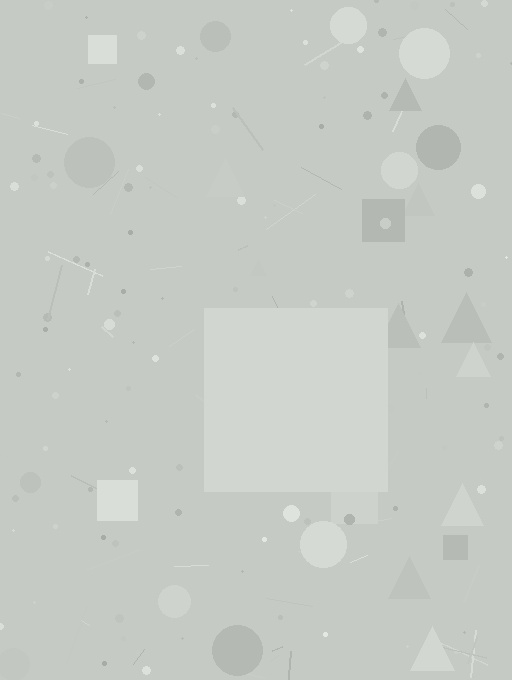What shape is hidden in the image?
A square is hidden in the image.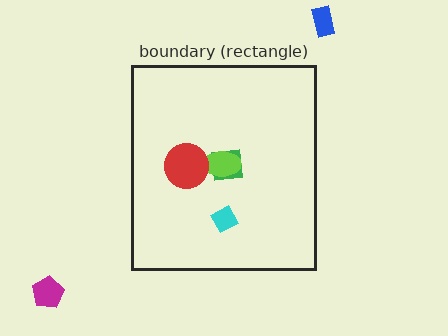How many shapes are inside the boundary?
4 inside, 2 outside.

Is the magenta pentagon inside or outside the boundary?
Outside.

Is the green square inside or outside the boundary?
Inside.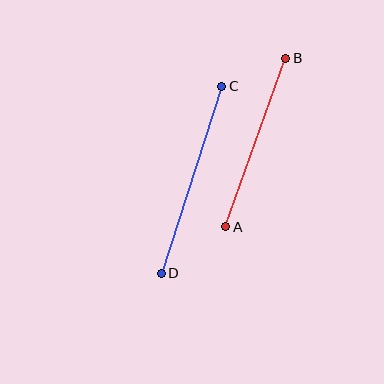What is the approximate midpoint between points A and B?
The midpoint is at approximately (256, 143) pixels.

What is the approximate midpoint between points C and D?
The midpoint is at approximately (191, 180) pixels.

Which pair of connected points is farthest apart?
Points C and D are farthest apart.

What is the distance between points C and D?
The distance is approximately 197 pixels.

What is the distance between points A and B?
The distance is approximately 179 pixels.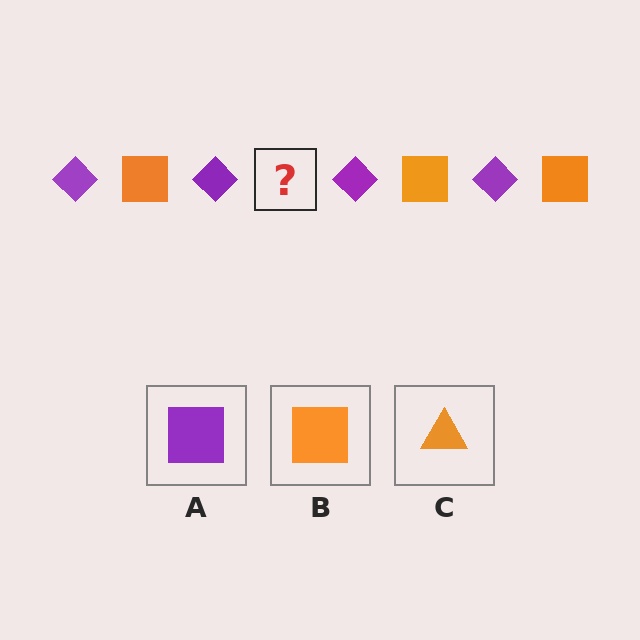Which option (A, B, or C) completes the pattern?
B.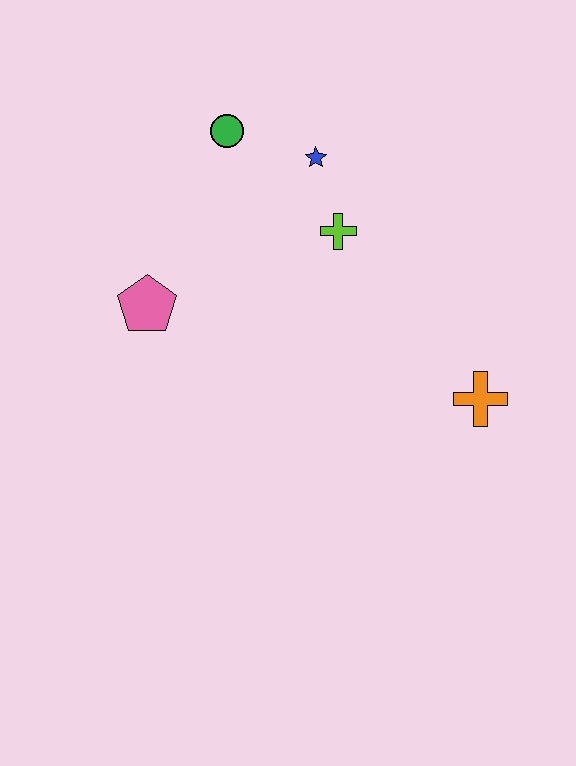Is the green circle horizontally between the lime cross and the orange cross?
No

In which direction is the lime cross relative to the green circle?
The lime cross is to the right of the green circle.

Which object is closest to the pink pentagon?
The green circle is closest to the pink pentagon.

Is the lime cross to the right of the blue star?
Yes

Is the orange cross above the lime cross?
No